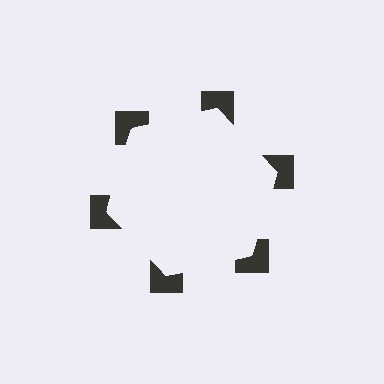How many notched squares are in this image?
There are 6 — one at each vertex of the illusory hexagon.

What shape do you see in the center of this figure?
An illusory hexagon — its edges are inferred from the aligned wedge cuts in the notched squares, not physically drawn.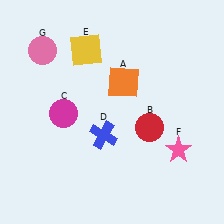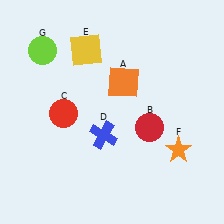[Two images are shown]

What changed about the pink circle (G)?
In Image 1, G is pink. In Image 2, it changed to lime.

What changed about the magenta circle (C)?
In Image 1, C is magenta. In Image 2, it changed to red.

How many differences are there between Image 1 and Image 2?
There are 3 differences between the two images.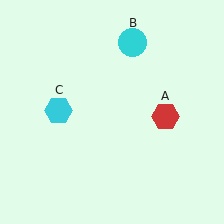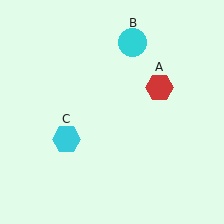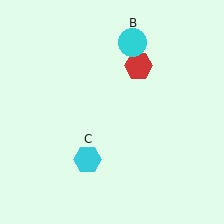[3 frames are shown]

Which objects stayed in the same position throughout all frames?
Cyan circle (object B) remained stationary.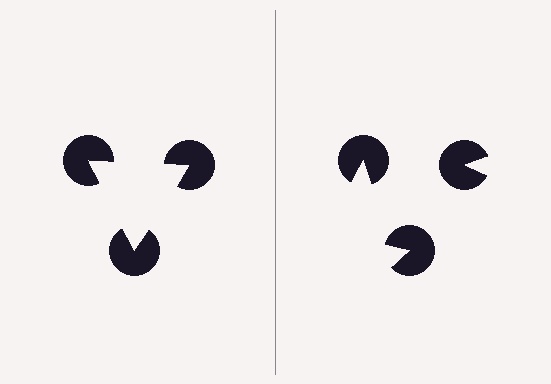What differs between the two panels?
The pac-man discs are positioned identically on both sides; only the wedge orientations differ. On the left they align to a triangle; on the right they are misaligned.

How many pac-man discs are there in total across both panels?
6 — 3 on each side.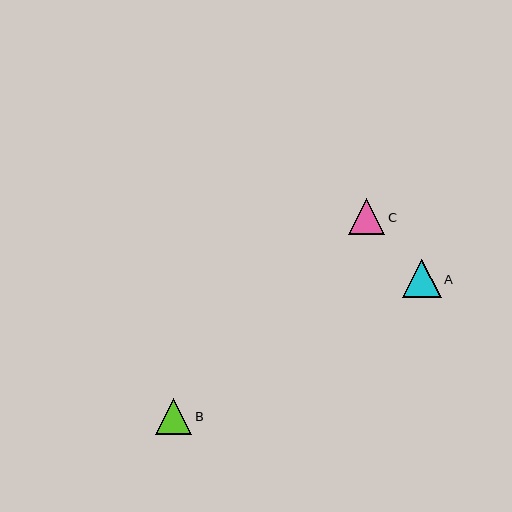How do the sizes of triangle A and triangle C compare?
Triangle A and triangle C are approximately the same size.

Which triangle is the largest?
Triangle A is the largest with a size of approximately 39 pixels.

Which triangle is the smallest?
Triangle C is the smallest with a size of approximately 36 pixels.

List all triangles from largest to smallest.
From largest to smallest: A, B, C.